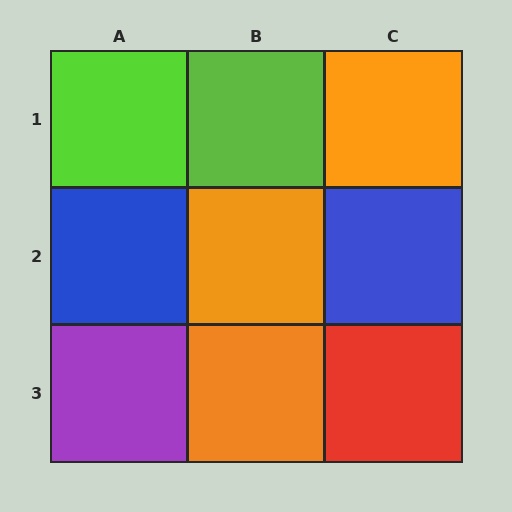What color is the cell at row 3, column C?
Red.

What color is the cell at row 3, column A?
Purple.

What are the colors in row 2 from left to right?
Blue, orange, blue.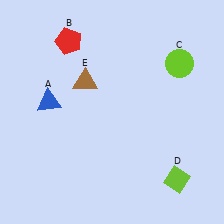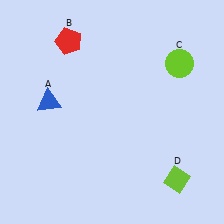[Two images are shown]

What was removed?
The brown triangle (E) was removed in Image 2.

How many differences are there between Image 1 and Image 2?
There is 1 difference between the two images.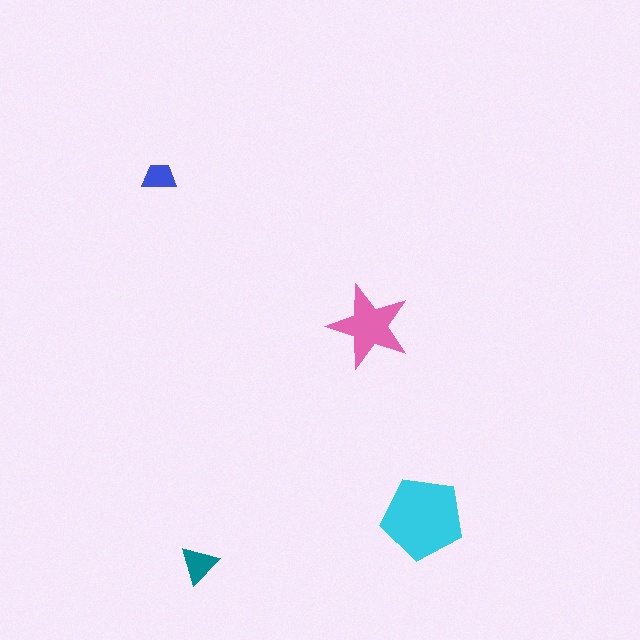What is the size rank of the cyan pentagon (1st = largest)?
1st.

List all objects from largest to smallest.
The cyan pentagon, the pink star, the teal triangle, the blue trapezoid.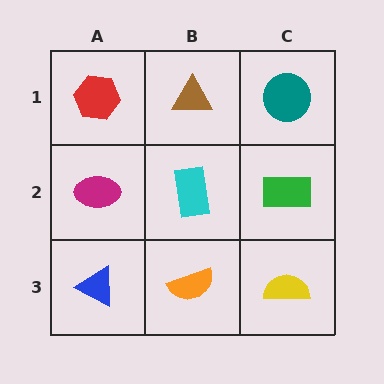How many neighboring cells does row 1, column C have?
2.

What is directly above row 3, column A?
A magenta ellipse.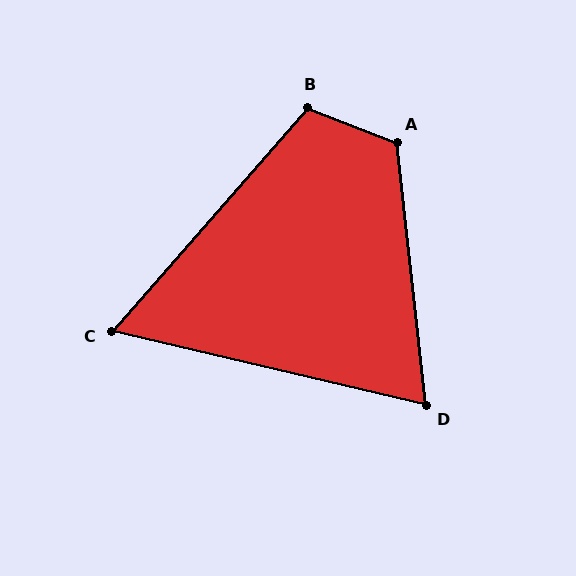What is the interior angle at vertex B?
Approximately 110 degrees (obtuse).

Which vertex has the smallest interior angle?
C, at approximately 62 degrees.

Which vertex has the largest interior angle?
A, at approximately 118 degrees.